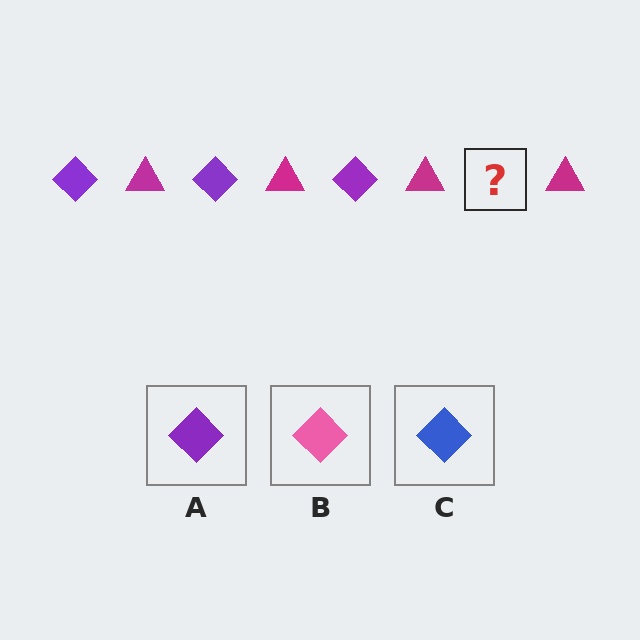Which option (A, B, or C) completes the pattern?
A.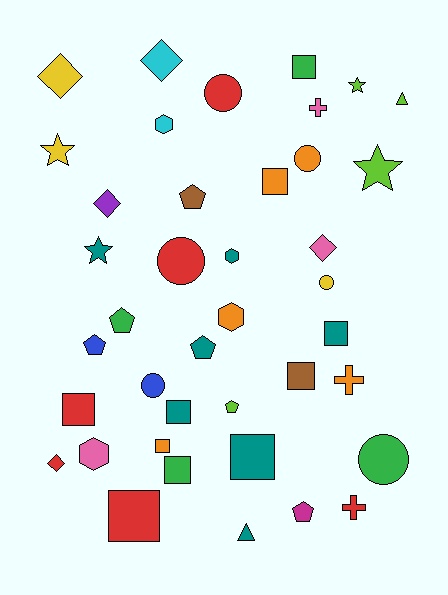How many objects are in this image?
There are 40 objects.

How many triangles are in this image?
There are 2 triangles.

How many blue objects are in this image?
There are 2 blue objects.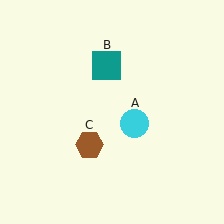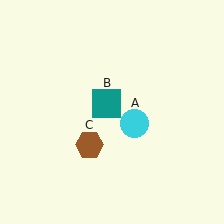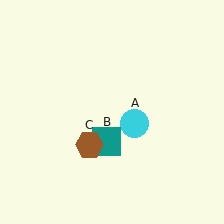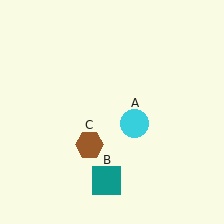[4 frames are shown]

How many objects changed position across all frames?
1 object changed position: teal square (object B).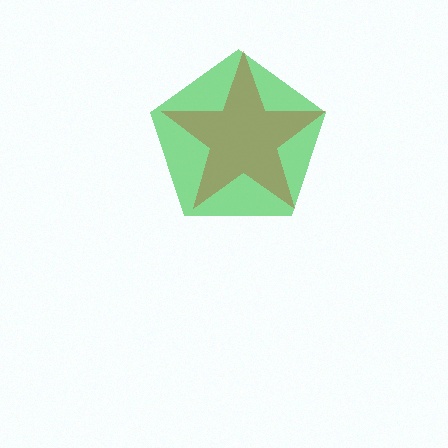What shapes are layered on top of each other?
The layered shapes are: a green pentagon, a brown star.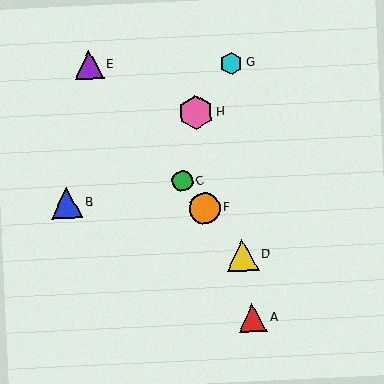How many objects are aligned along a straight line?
4 objects (C, D, E, F) are aligned along a straight line.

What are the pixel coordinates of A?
Object A is at (253, 318).